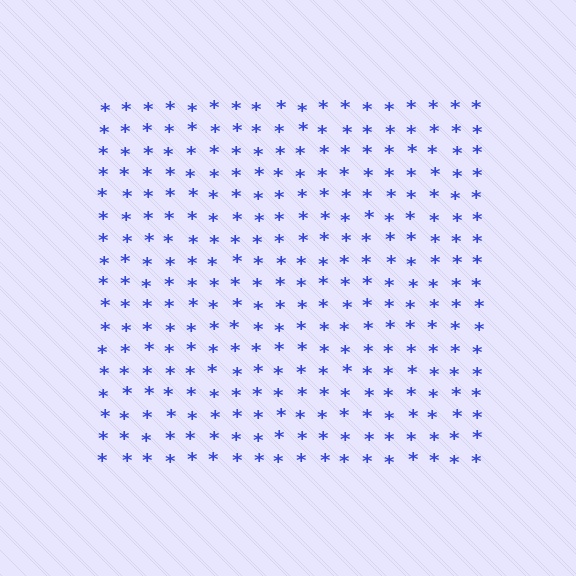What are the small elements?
The small elements are asterisks.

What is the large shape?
The large shape is a square.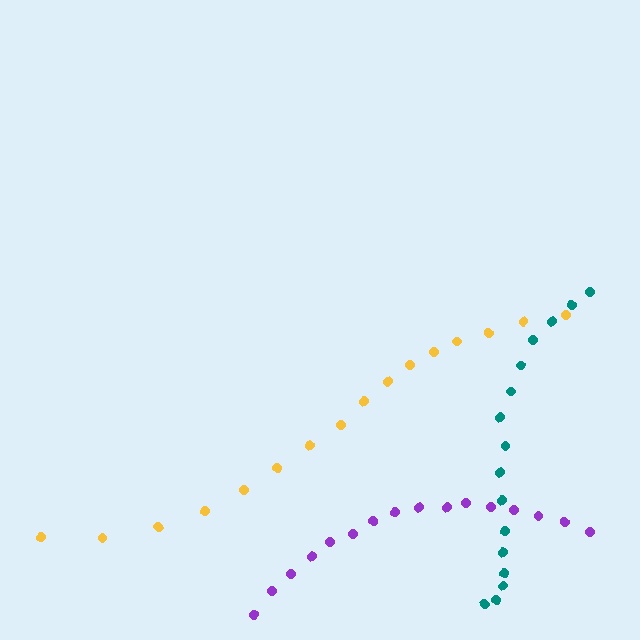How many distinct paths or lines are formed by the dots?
There are 3 distinct paths.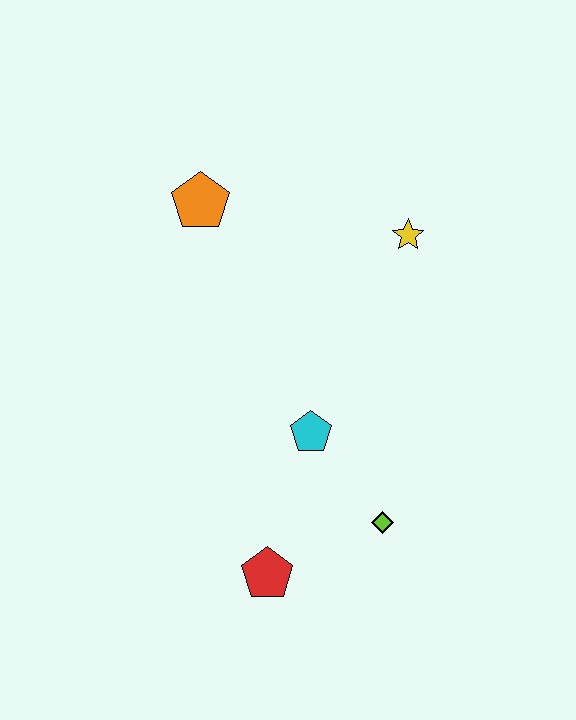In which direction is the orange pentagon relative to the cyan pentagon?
The orange pentagon is above the cyan pentagon.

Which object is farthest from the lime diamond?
The orange pentagon is farthest from the lime diamond.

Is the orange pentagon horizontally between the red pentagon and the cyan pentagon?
No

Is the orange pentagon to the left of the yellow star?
Yes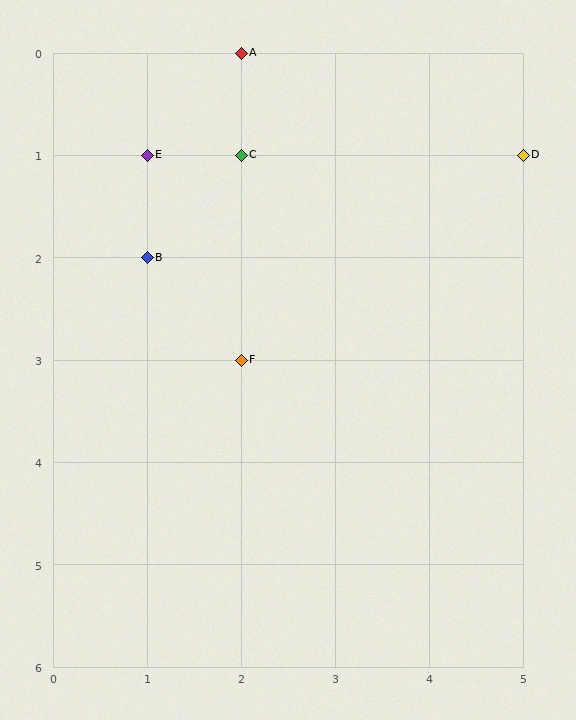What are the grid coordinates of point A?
Point A is at grid coordinates (2, 0).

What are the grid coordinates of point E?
Point E is at grid coordinates (1, 1).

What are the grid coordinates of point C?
Point C is at grid coordinates (2, 1).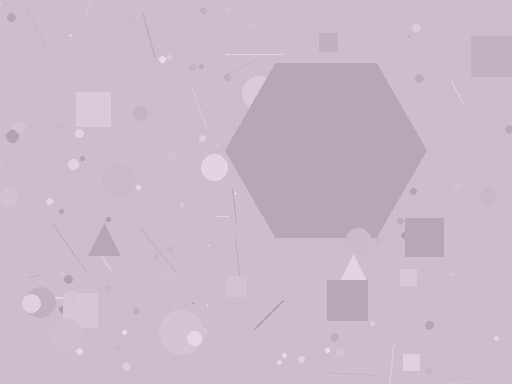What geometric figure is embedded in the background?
A hexagon is embedded in the background.